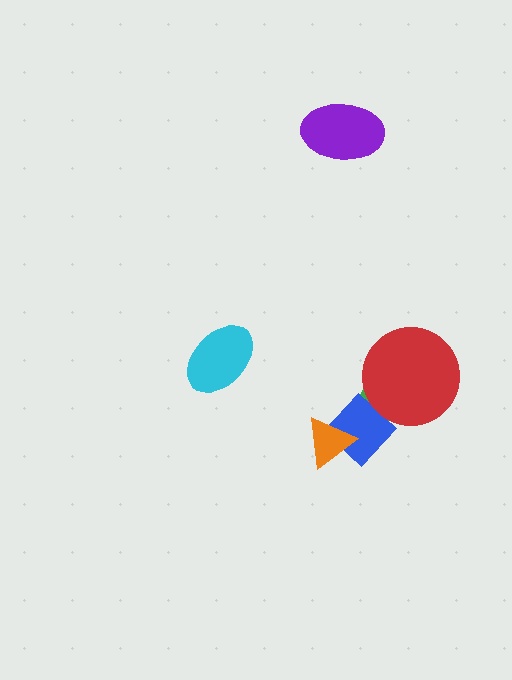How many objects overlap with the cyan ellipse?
0 objects overlap with the cyan ellipse.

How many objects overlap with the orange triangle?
1 object overlaps with the orange triangle.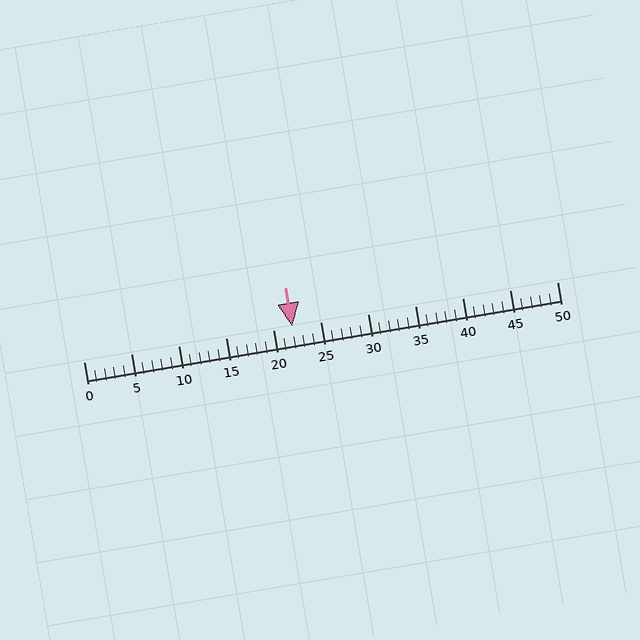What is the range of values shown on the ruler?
The ruler shows values from 0 to 50.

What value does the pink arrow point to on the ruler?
The pink arrow points to approximately 22.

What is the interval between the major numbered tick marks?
The major tick marks are spaced 5 units apart.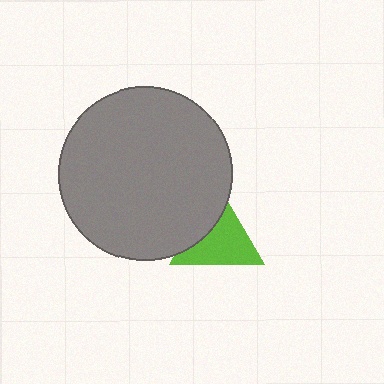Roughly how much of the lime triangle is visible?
Most of it is visible (roughly 68%).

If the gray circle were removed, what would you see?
You would see the complete lime triangle.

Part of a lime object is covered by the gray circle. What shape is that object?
It is a triangle.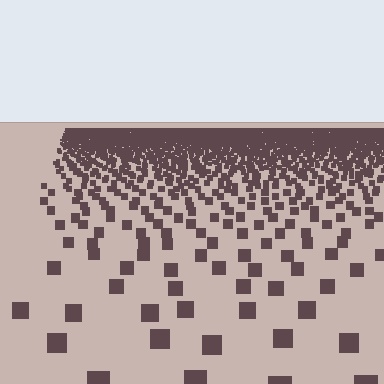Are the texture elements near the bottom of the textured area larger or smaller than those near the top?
Larger. Near the bottom, elements are closer to the viewer and appear at a bigger on-screen size.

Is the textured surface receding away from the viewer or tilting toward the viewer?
The surface is receding away from the viewer. Texture elements get smaller and denser toward the top.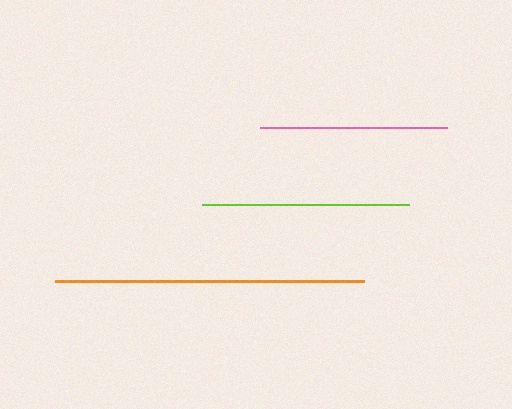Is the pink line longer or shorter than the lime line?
The lime line is longer than the pink line.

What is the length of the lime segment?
The lime segment is approximately 207 pixels long.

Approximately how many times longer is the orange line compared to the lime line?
The orange line is approximately 1.5 times the length of the lime line.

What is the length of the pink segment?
The pink segment is approximately 187 pixels long.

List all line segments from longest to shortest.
From longest to shortest: orange, lime, pink.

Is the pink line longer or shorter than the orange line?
The orange line is longer than the pink line.